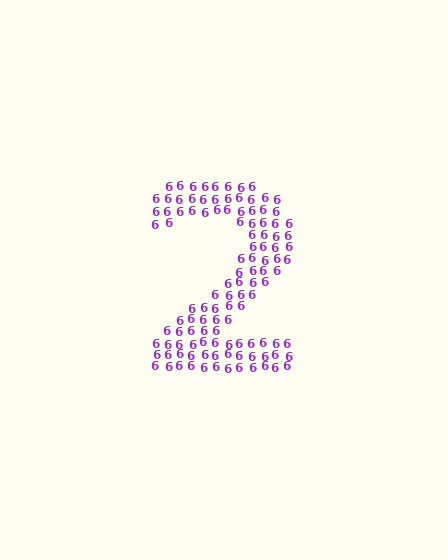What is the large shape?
The large shape is the digit 2.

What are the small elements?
The small elements are digit 6's.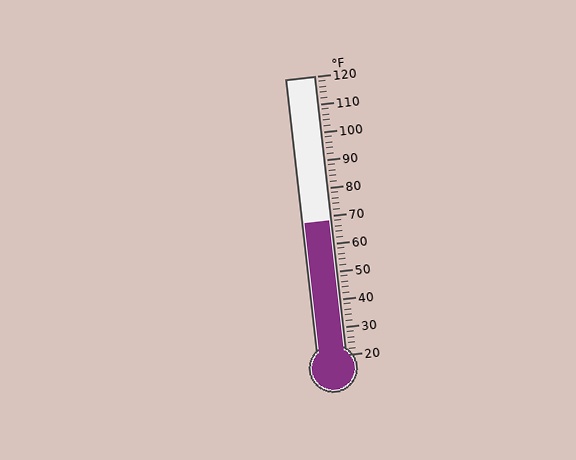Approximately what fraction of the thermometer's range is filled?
The thermometer is filled to approximately 50% of its range.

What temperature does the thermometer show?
The thermometer shows approximately 68°F.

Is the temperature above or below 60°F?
The temperature is above 60°F.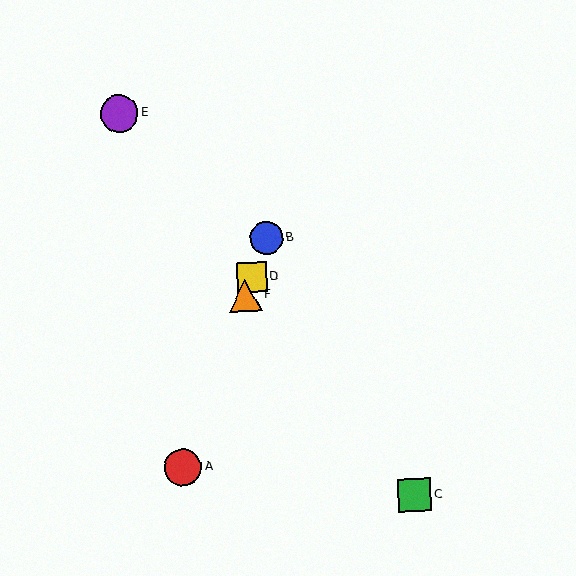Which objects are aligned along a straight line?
Objects A, B, D, F are aligned along a straight line.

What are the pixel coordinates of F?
Object F is at (245, 295).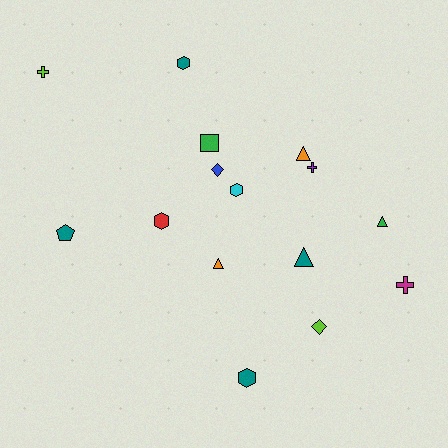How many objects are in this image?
There are 15 objects.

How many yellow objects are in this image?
There are no yellow objects.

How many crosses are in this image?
There are 3 crosses.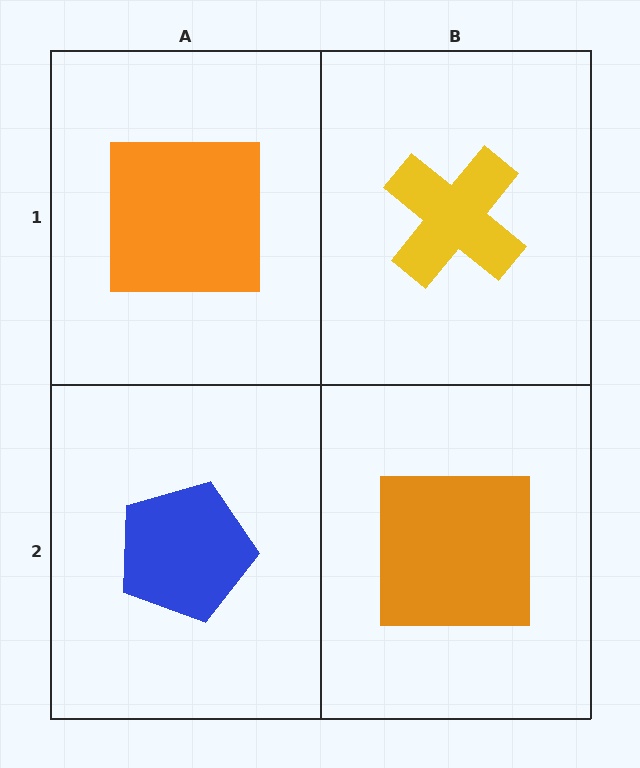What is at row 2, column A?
A blue pentagon.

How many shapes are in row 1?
2 shapes.